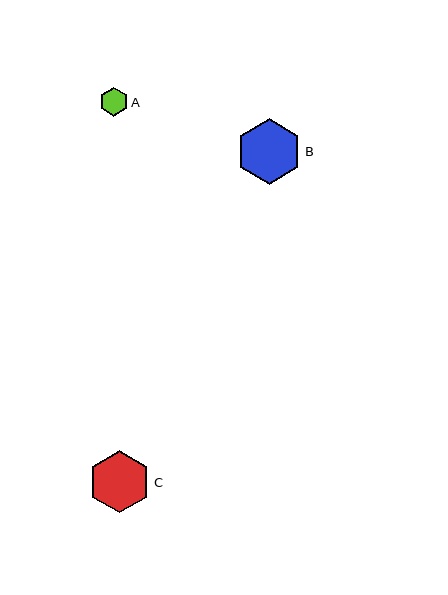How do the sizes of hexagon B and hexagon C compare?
Hexagon B and hexagon C are approximately the same size.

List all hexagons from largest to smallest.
From largest to smallest: B, C, A.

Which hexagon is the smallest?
Hexagon A is the smallest with a size of approximately 29 pixels.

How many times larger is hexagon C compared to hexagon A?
Hexagon C is approximately 2.1 times the size of hexagon A.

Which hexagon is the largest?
Hexagon B is the largest with a size of approximately 66 pixels.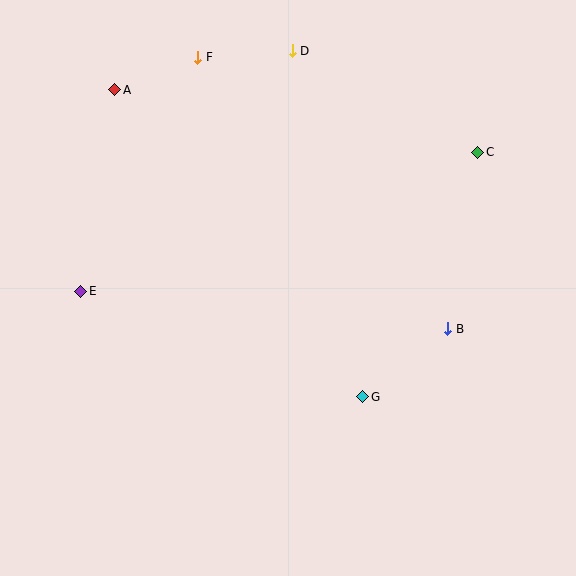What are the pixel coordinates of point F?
Point F is at (198, 57).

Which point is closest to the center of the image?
Point G at (363, 397) is closest to the center.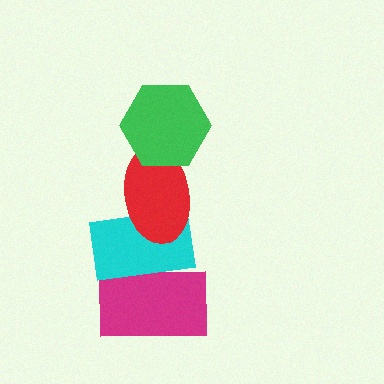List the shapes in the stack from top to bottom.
From top to bottom: the green hexagon, the red ellipse, the cyan rectangle, the magenta rectangle.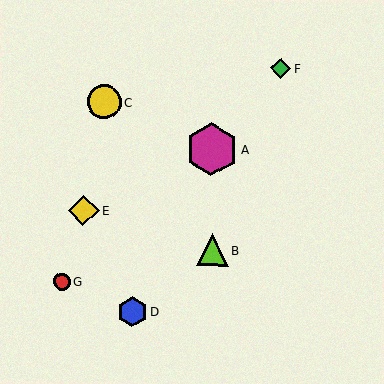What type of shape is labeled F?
Shape F is a green diamond.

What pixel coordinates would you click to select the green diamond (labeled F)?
Click at (281, 68) to select the green diamond F.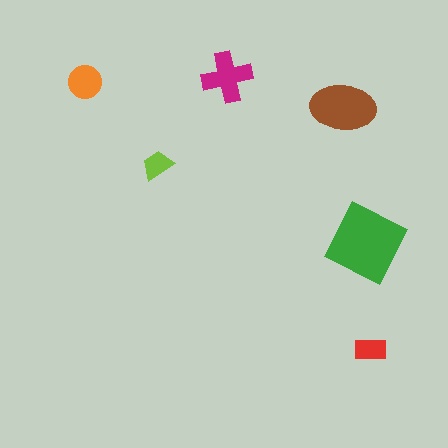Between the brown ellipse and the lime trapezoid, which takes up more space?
The brown ellipse.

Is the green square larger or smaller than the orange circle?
Larger.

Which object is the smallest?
The lime trapezoid.